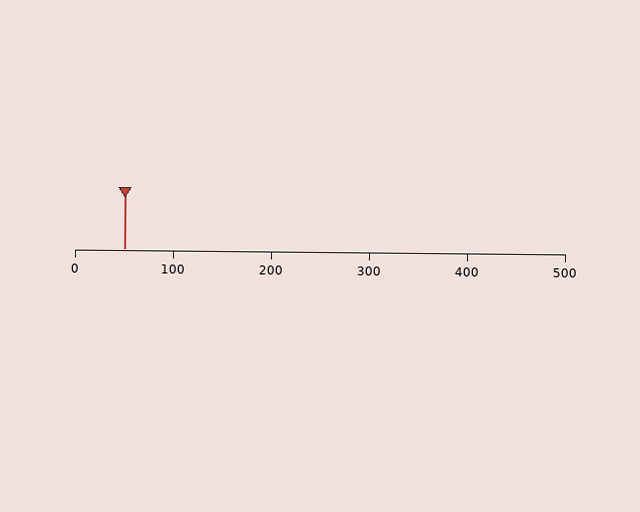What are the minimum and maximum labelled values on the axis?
The axis runs from 0 to 500.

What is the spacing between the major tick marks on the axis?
The major ticks are spaced 100 apart.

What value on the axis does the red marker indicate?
The marker indicates approximately 50.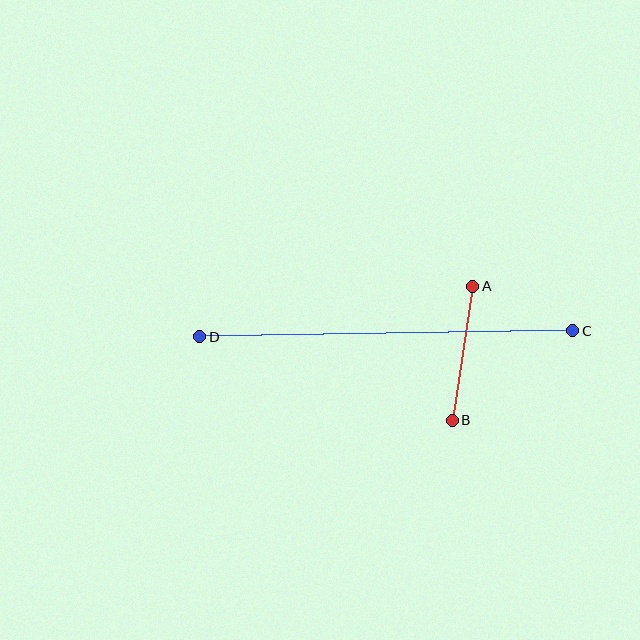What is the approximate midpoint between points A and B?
The midpoint is at approximately (462, 353) pixels.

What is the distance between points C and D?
The distance is approximately 373 pixels.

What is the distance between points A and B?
The distance is approximately 135 pixels.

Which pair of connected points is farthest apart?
Points C and D are farthest apart.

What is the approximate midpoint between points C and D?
The midpoint is at approximately (386, 334) pixels.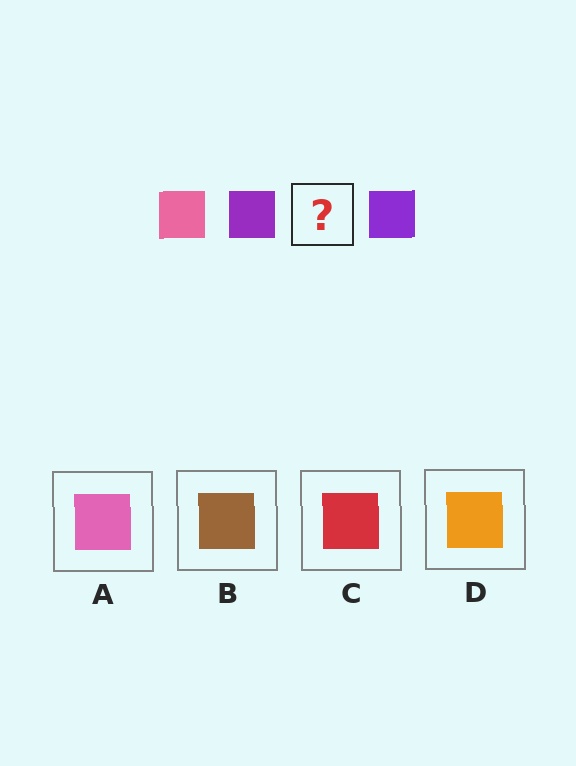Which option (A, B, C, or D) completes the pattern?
A.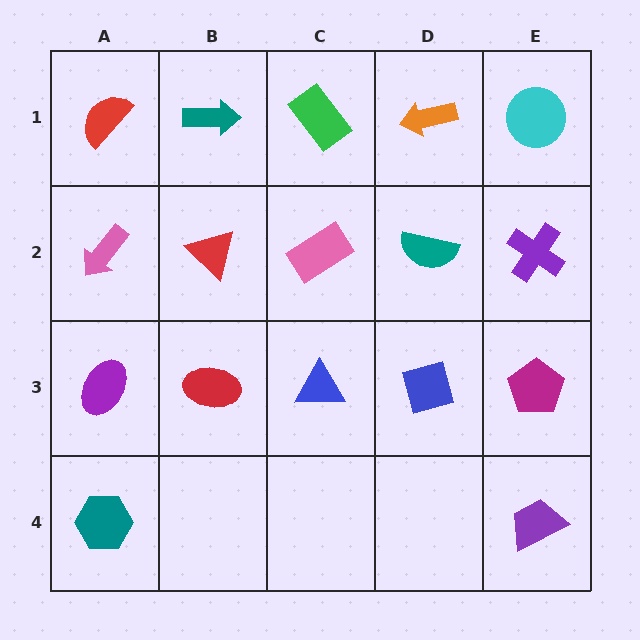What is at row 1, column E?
A cyan circle.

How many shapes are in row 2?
5 shapes.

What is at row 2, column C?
A pink rectangle.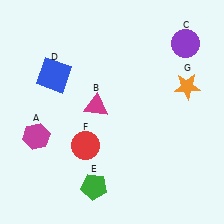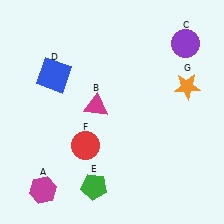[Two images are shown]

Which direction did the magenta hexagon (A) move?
The magenta hexagon (A) moved down.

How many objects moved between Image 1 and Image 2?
1 object moved between the two images.